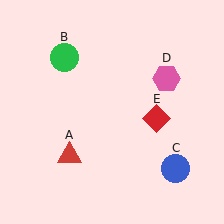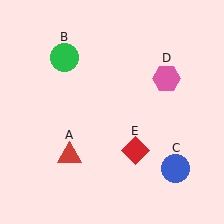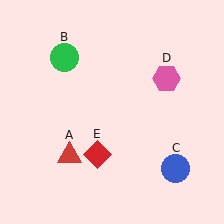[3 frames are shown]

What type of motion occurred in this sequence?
The red diamond (object E) rotated clockwise around the center of the scene.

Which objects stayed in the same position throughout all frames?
Red triangle (object A) and green circle (object B) and blue circle (object C) and pink hexagon (object D) remained stationary.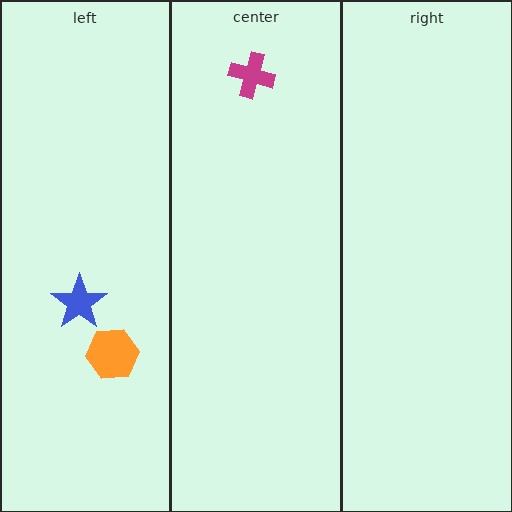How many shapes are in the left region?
2.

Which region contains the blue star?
The left region.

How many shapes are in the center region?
1.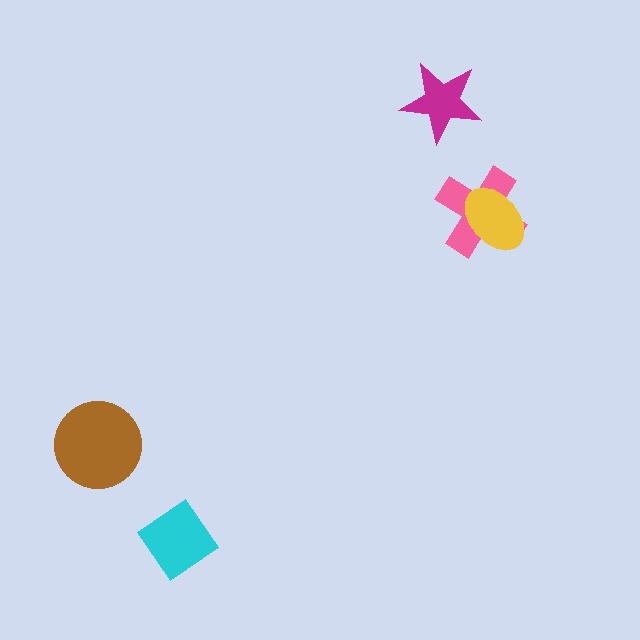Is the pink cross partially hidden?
Yes, it is partially covered by another shape.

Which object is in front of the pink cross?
The yellow ellipse is in front of the pink cross.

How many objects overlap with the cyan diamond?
0 objects overlap with the cyan diamond.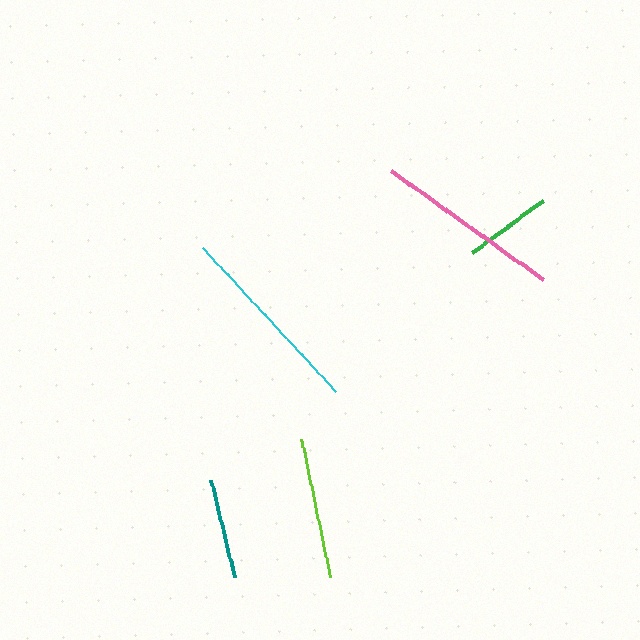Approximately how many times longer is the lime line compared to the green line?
The lime line is approximately 1.6 times the length of the green line.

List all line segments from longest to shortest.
From longest to shortest: cyan, pink, lime, teal, green.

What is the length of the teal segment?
The teal segment is approximately 101 pixels long.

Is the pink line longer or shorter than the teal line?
The pink line is longer than the teal line.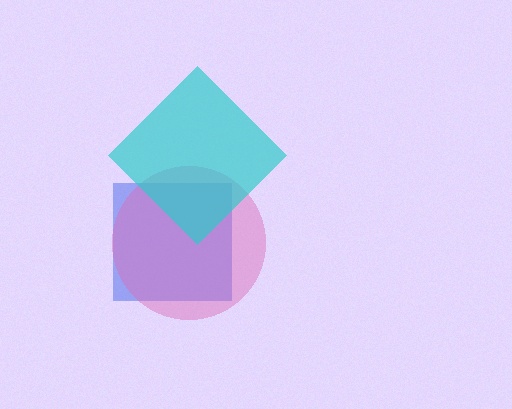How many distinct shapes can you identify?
There are 3 distinct shapes: a blue square, a pink circle, a cyan diamond.